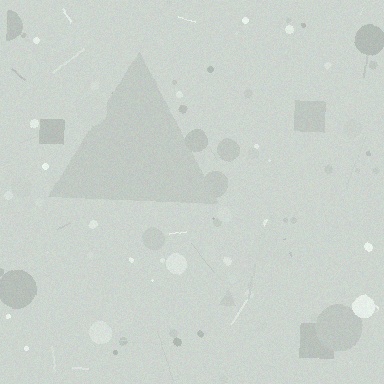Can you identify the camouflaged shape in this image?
The camouflaged shape is a triangle.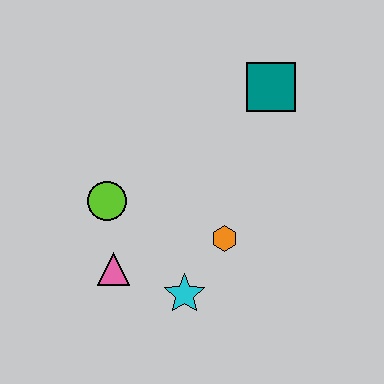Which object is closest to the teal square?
The orange hexagon is closest to the teal square.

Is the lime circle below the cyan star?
No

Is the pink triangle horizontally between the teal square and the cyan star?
No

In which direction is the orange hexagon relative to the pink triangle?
The orange hexagon is to the right of the pink triangle.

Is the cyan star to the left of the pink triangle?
No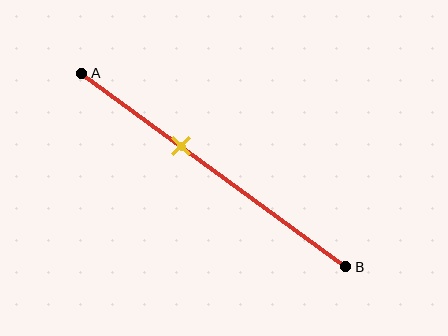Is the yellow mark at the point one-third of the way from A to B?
No, the mark is at about 40% from A, not at the 33% one-third point.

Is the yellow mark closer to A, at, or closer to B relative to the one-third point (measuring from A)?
The yellow mark is closer to point B than the one-third point of segment AB.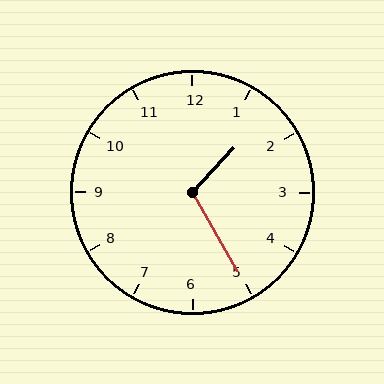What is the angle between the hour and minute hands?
Approximately 108 degrees.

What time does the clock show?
1:25.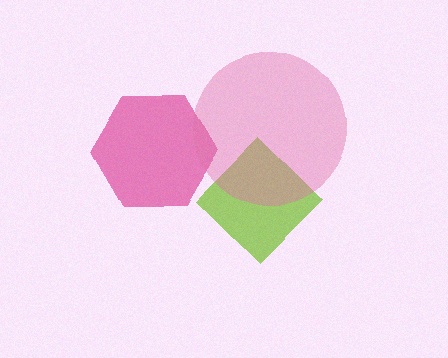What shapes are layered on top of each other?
The layered shapes are: a lime diamond, a magenta hexagon, a pink circle.